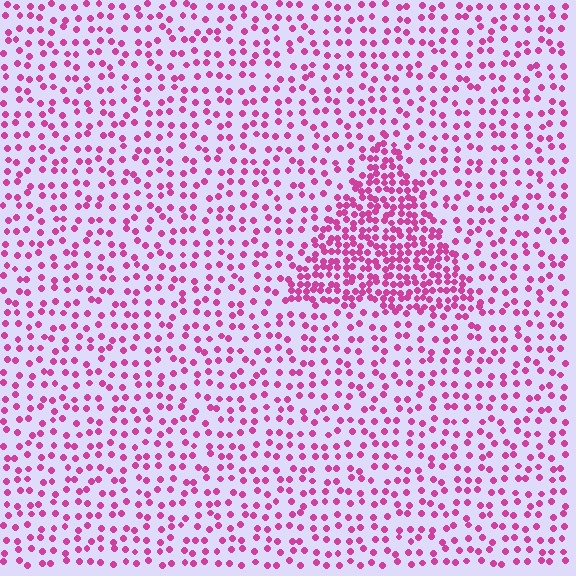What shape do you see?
I see a triangle.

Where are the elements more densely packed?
The elements are more densely packed inside the triangle boundary.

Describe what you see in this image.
The image contains small magenta elements arranged at two different densities. A triangle-shaped region is visible where the elements are more densely packed than the surrounding area.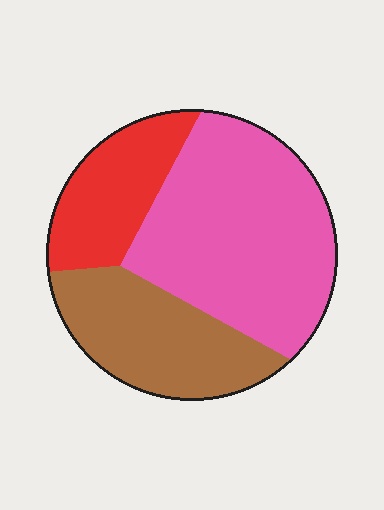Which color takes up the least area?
Red, at roughly 20%.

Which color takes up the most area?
Pink, at roughly 50%.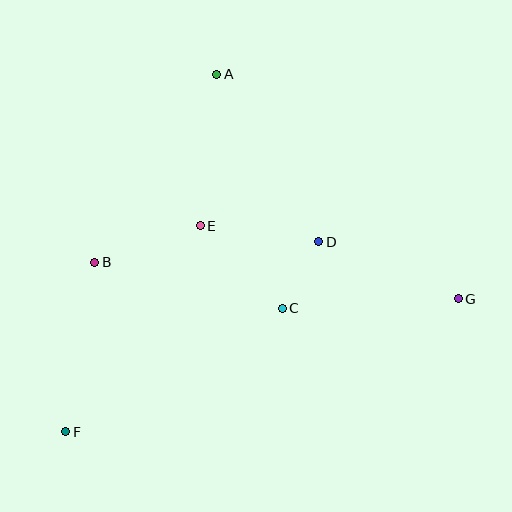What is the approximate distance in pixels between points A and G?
The distance between A and G is approximately 330 pixels.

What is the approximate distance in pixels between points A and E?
The distance between A and E is approximately 153 pixels.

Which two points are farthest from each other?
Points F and G are farthest from each other.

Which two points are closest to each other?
Points C and D are closest to each other.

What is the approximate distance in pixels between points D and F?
The distance between D and F is approximately 316 pixels.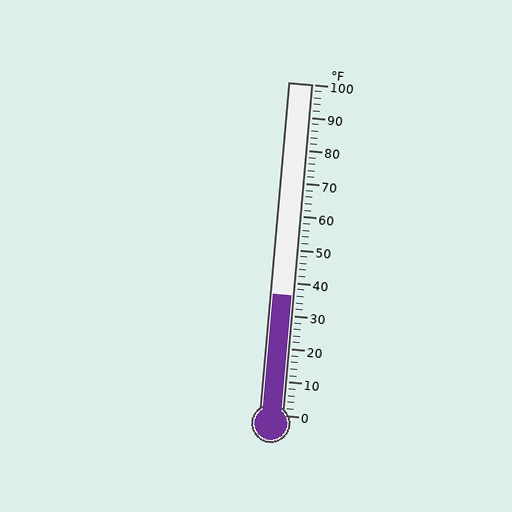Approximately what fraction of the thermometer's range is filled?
The thermometer is filled to approximately 35% of its range.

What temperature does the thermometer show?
The thermometer shows approximately 36°F.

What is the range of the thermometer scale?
The thermometer scale ranges from 0°F to 100°F.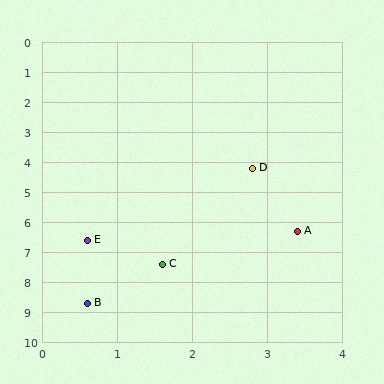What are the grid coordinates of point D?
Point D is at approximately (2.8, 4.2).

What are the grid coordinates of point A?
Point A is at approximately (3.4, 6.3).